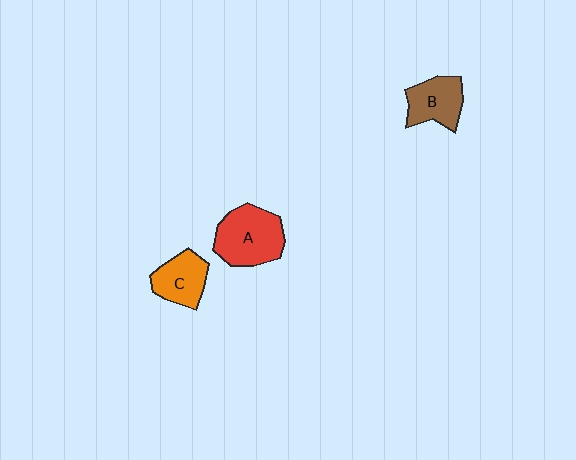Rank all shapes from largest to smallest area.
From largest to smallest: A (red), B (brown), C (orange).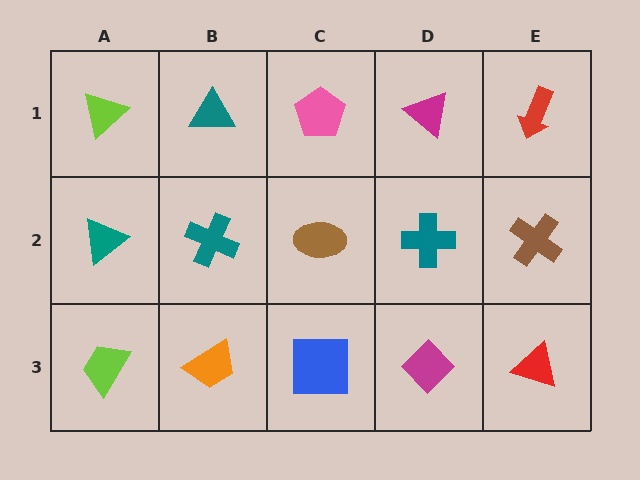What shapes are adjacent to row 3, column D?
A teal cross (row 2, column D), a blue square (row 3, column C), a red triangle (row 3, column E).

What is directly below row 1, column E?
A brown cross.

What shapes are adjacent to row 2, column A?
A lime triangle (row 1, column A), a lime trapezoid (row 3, column A), a teal cross (row 2, column B).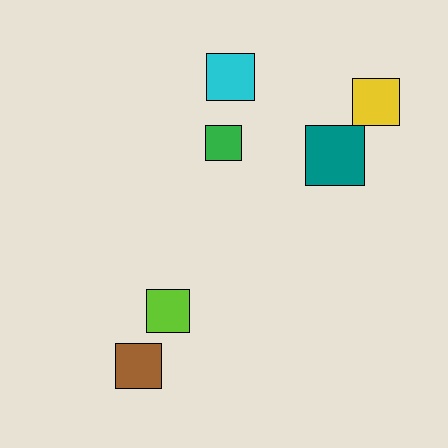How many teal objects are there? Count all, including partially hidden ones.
There is 1 teal object.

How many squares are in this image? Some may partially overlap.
There are 6 squares.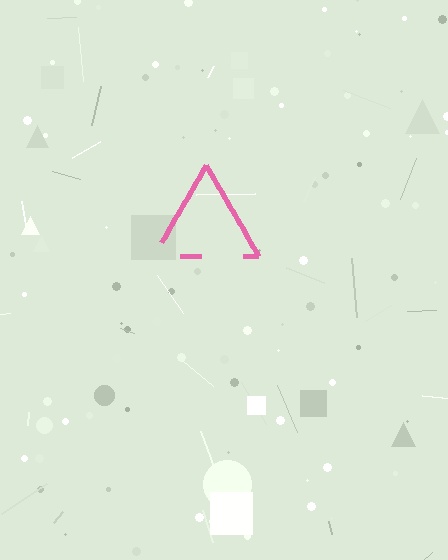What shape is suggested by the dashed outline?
The dashed outline suggests a triangle.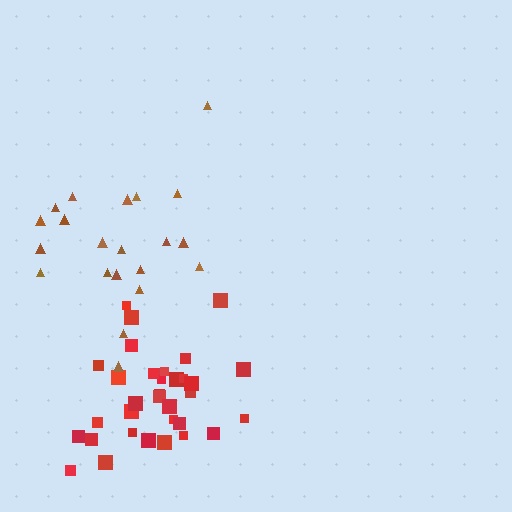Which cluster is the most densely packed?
Red.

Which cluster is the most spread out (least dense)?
Brown.